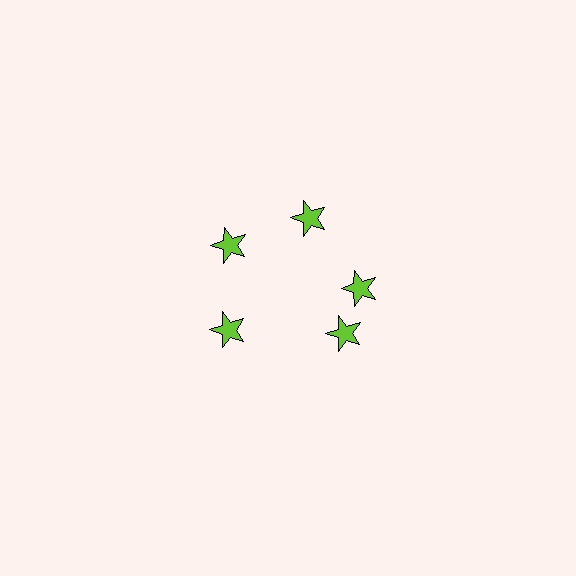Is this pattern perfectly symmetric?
No. The 5 lime stars are arranged in a ring, but one element near the 5 o'clock position is rotated out of alignment along the ring, breaking the 5-fold rotational symmetry.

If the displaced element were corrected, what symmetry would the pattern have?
It would have 5-fold rotational symmetry — the pattern would map onto itself every 72 degrees.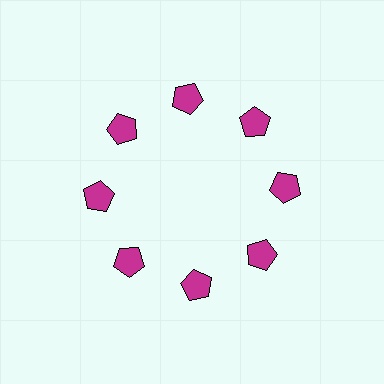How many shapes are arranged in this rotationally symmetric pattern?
There are 8 shapes, arranged in 8 groups of 1.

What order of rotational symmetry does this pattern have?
This pattern has 8-fold rotational symmetry.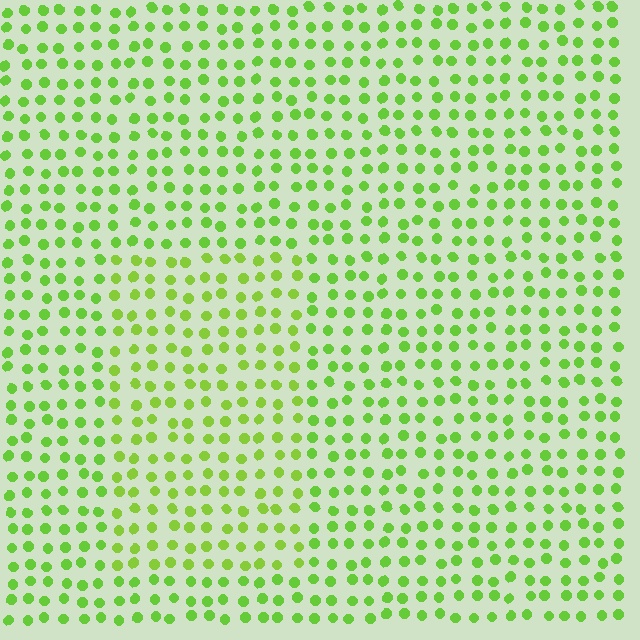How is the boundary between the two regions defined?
The boundary is defined purely by a slight shift in hue (about 13 degrees). Spacing, size, and orientation are identical on both sides.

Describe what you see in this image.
The image is filled with small lime elements in a uniform arrangement. A rectangle-shaped region is visible where the elements are tinted to a slightly different hue, forming a subtle color boundary.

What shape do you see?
I see a rectangle.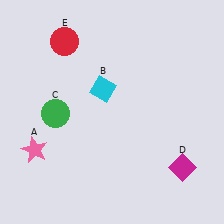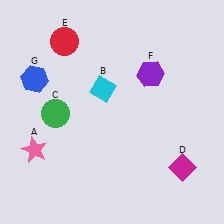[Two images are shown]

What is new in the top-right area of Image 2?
A purple hexagon (F) was added in the top-right area of Image 2.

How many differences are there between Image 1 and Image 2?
There are 2 differences between the two images.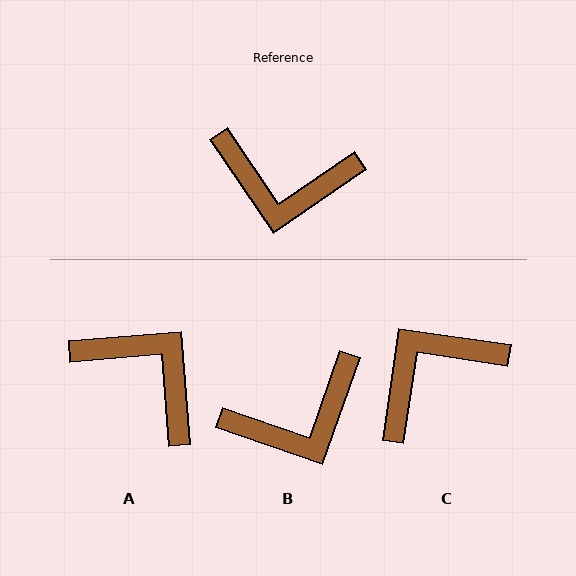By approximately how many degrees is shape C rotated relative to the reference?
Approximately 133 degrees clockwise.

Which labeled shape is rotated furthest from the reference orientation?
A, about 150 degrees away.